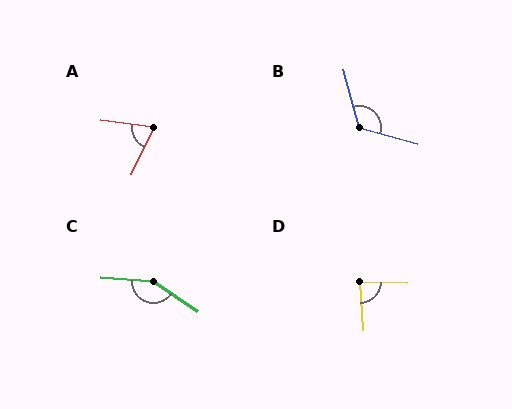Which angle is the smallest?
A, at approximately 71 degrees.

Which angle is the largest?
C, at approximately 150 degrees.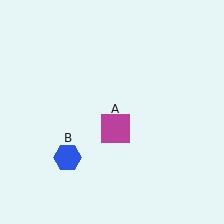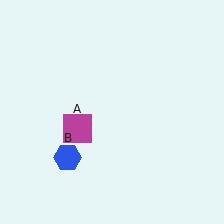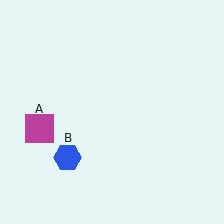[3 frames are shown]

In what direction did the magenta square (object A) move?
The magenta square (object A) moved left.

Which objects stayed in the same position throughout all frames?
Blue hexagon (object B) remained stationary.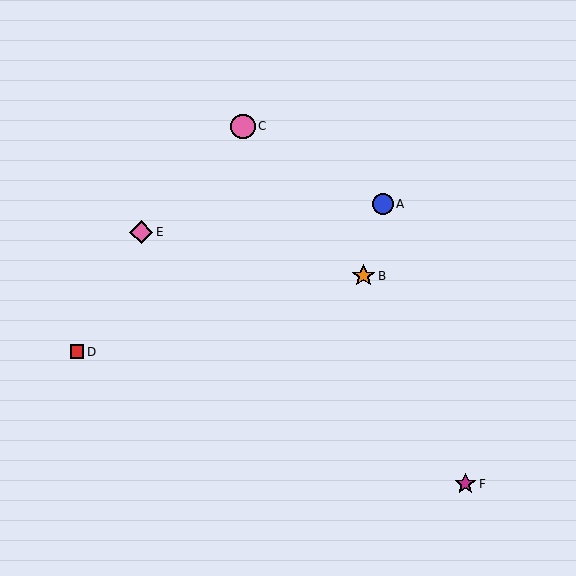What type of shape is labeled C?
Shape C is a pink circle.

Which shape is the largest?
The pink circle (labeled C) is the largest.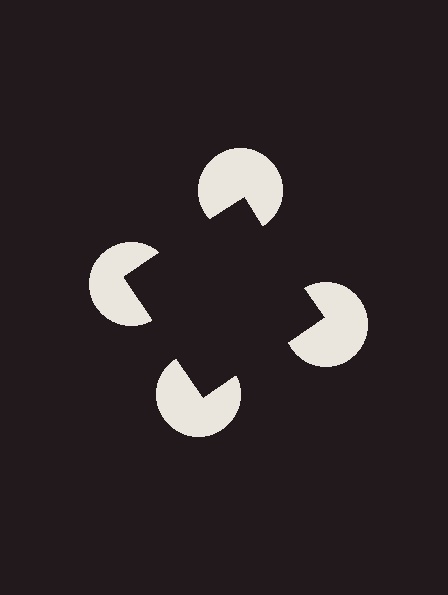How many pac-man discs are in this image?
There are 4 — one at each vertex of the illusory square.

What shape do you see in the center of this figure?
An illusory square — its edges are inferred from the aligned wedge cuts in the pac-man discs, not physically drawn.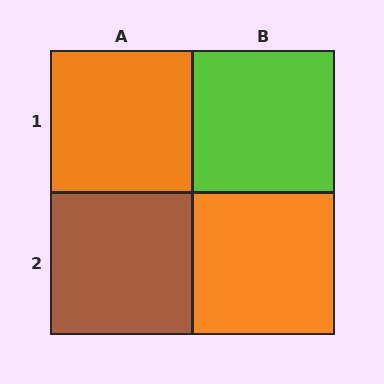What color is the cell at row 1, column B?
Lime.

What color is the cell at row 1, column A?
Orange.